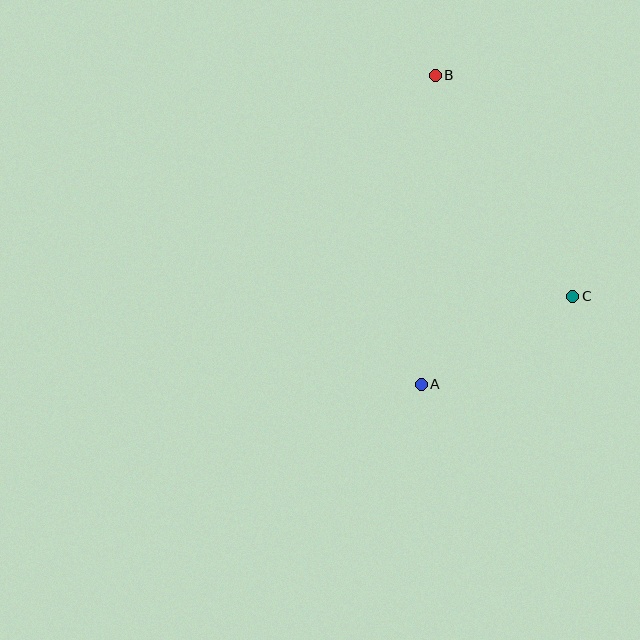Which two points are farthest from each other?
Points A and B are farthest from each other.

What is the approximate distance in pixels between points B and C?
The distance between B and C is approximately 261 pixels.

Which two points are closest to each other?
Points A and C are closest to each other.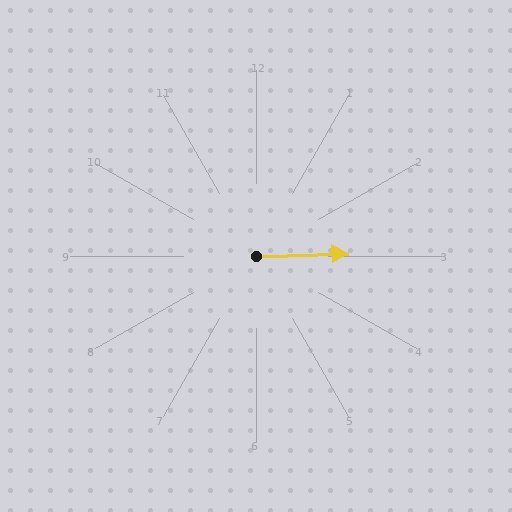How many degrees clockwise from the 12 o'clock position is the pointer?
Approximately 88 degrees.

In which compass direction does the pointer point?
East.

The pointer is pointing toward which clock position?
Roughly 3 o'clock.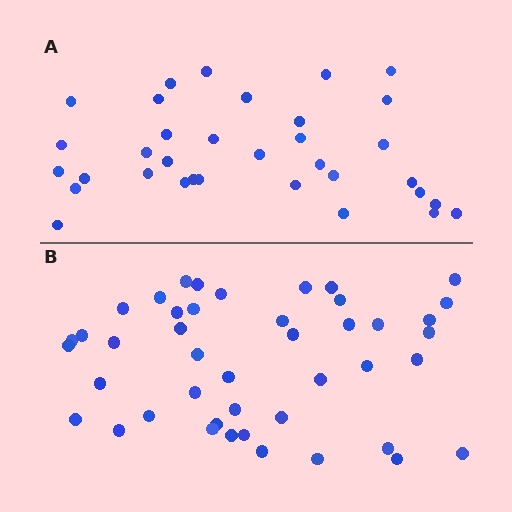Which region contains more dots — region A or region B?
Region B (the bottom region) has more dots.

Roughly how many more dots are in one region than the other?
Region B has roughly 10 or so more dots than region A.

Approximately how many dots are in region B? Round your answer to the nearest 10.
About 40 dots. (The exact count is 44, which rounds to 40.)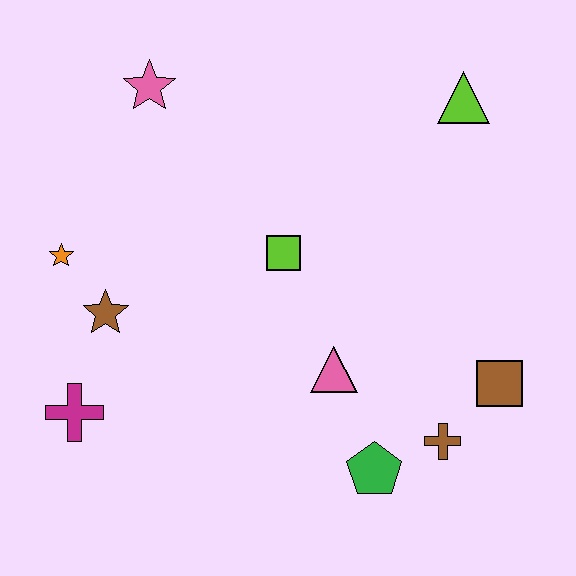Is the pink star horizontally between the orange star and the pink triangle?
Yes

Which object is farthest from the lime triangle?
The magenta cross is farthest from the lime triangle.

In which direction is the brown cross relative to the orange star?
The brown cross is to the right of the orange star.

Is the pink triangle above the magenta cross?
Yes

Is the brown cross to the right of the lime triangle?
No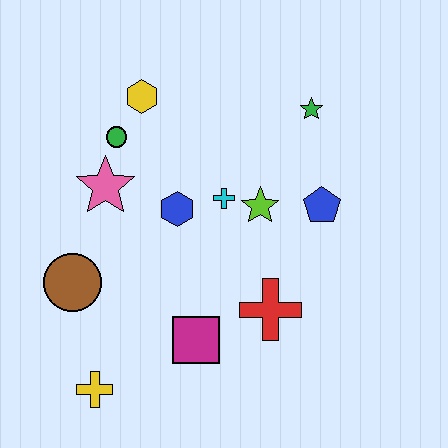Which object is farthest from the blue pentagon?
The yellow cross is farthest from the blue pentagon.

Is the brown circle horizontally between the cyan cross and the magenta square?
No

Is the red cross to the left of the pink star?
No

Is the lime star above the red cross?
Yes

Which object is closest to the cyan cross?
The lime star is closest to the cyan cross.